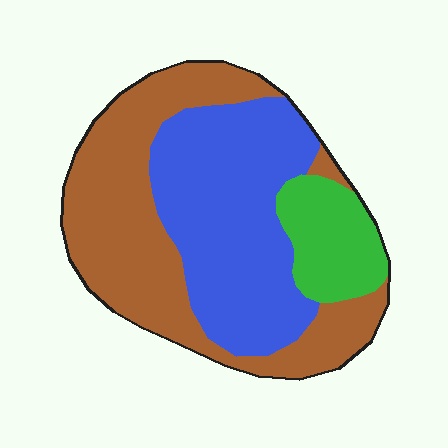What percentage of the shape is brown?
Brown takes up between a third and a half of the shape.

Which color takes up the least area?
Green, at roughly 15%.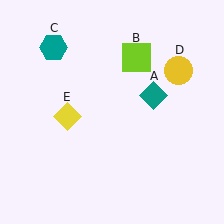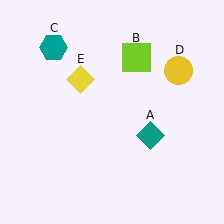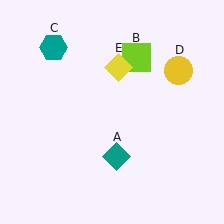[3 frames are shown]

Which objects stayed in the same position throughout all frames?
Lime square (object B) and teal hexagon (object C) and yellow circle (object D) remained stationary.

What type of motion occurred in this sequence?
The teal diamond (object A), yellow diamond (object E) rotated clockwise around the center of the scene.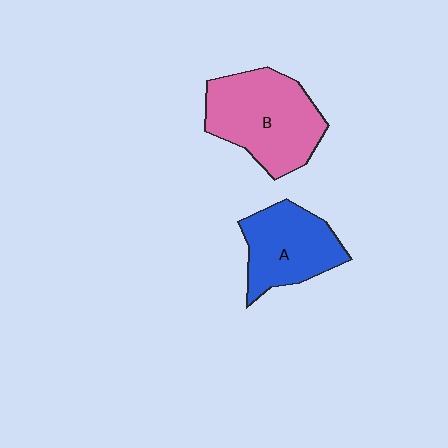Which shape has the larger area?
Shape B (pink).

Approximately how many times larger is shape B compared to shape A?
Approximately 1.3 times.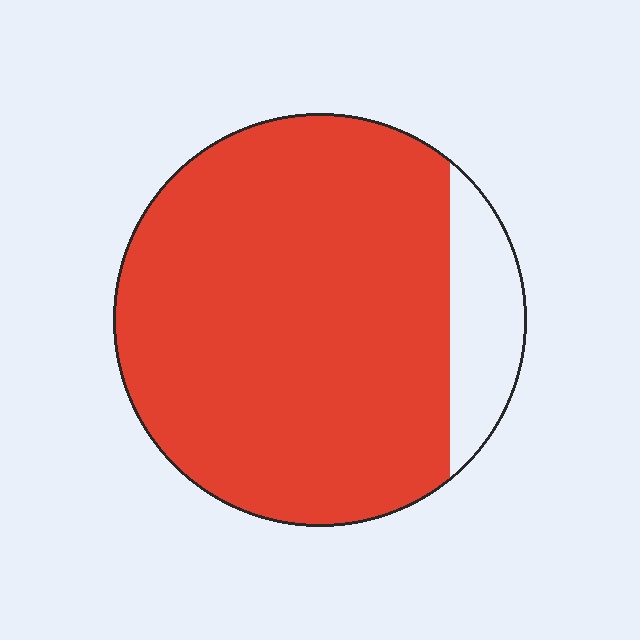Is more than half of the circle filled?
Yes.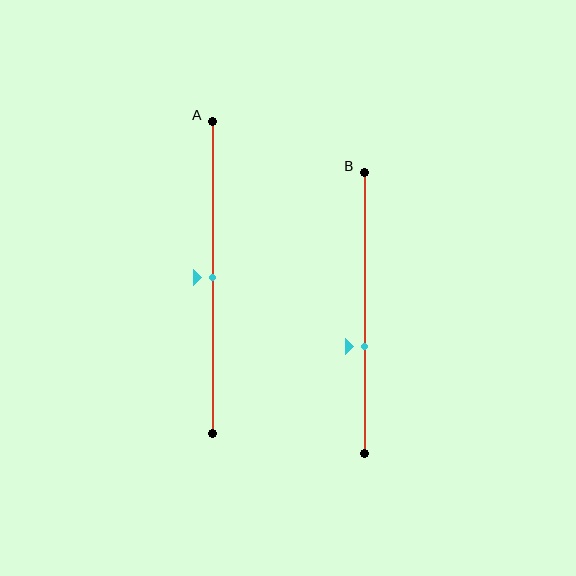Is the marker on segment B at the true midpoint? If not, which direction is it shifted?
No, the marker on segment B is shifted downward by about 12% of the segment length.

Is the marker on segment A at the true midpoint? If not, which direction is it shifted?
Yes, the marker on segment A is at the true midpoint.